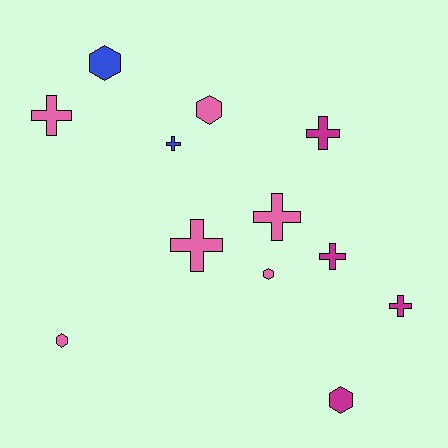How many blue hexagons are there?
There is 1 blue hexagon.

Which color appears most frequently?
Pink, with 6 objects.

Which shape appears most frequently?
Cross, with 7 objects.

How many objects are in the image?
There are 12 objects.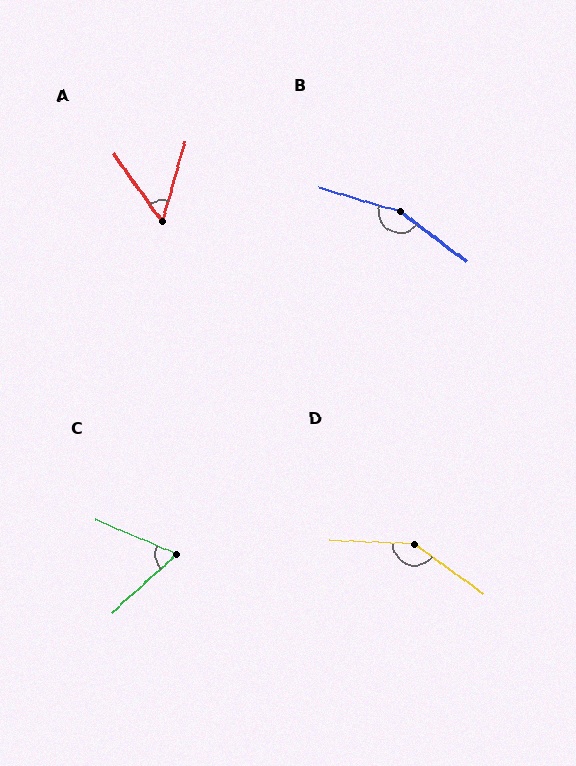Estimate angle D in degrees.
Approximately 146 degrees.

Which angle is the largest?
B, at approximately 159 degrees.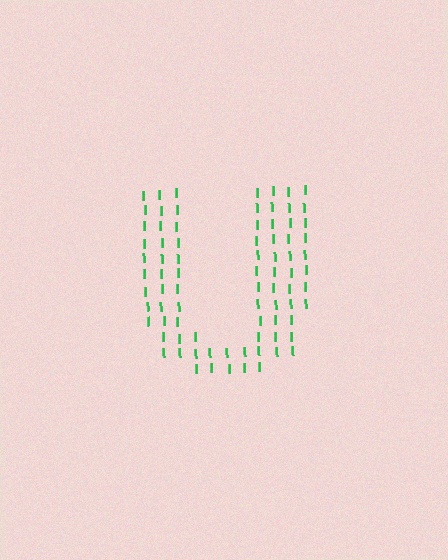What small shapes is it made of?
It is made of small letter I's.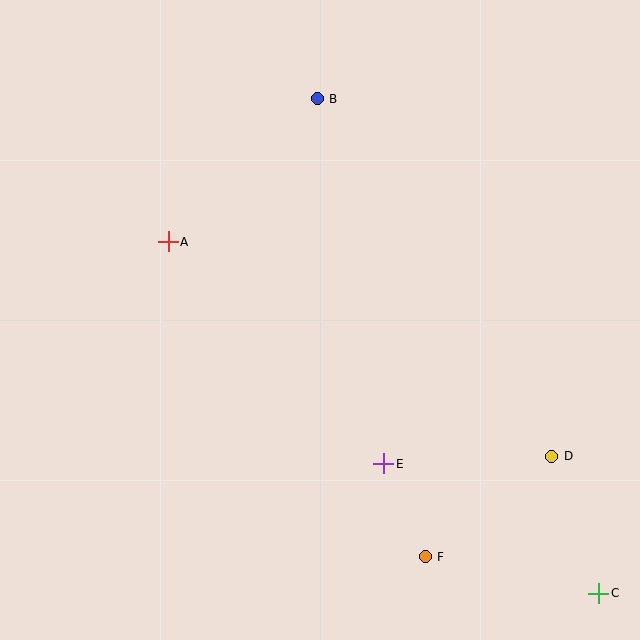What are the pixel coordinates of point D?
Point D is at (552, 456).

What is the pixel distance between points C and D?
The distance between C and D is 145 pixels.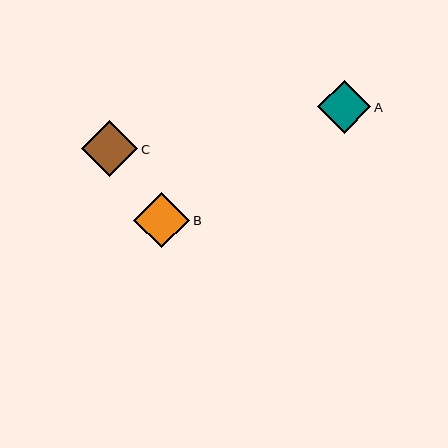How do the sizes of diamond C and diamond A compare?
Diamond C and diamond A are approximately the same size.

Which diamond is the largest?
Diamond C is the largest with a size of approximately 56 pixels.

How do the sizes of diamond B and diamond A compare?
Diamond B and diamond A are approximately the same size.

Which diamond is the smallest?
Diamond A is the smallest with a size of approximately 53 pixels.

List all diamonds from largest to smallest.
From largest to smallest: C, B, A.